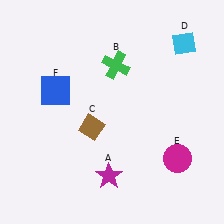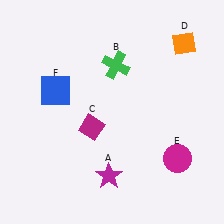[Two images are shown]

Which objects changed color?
C changed from brown to magenta. D changed from cyan to orange.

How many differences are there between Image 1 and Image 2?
There are 2 differences between the two images.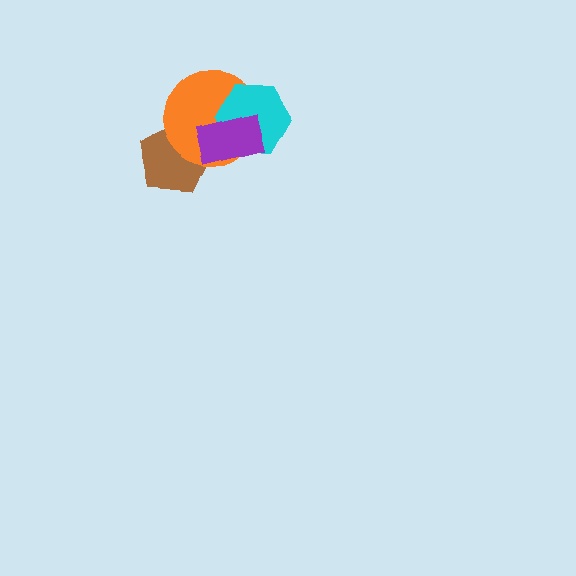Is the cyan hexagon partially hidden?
Yes, it is partially covered by another shape.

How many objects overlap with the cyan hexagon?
2 objects overlap with the cyan hexagon.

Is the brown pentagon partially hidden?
Yes, it is partially covered by another shape.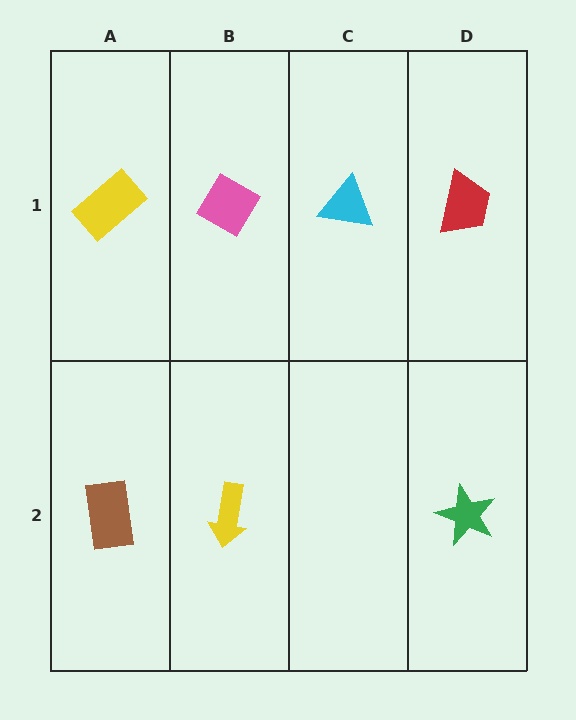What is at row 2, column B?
A yellow arrow.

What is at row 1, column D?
A red trapezoid.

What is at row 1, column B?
A pink diamond.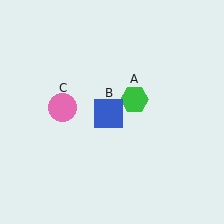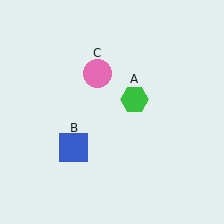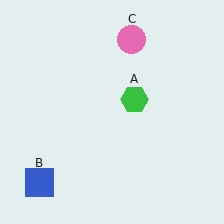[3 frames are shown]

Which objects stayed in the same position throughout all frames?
Green hexagon (object A) remained stationary.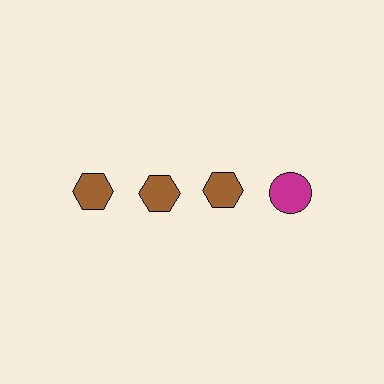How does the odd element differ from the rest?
It differs in both color (magenta instead of brown) and shape (circle instead of hexagon).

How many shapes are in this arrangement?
There are 4 shapes arranged in a grid pattern.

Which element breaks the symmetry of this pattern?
The magenta circle in the top row, second from right column breaks the symmetry. All other shapes are brown hexagons.